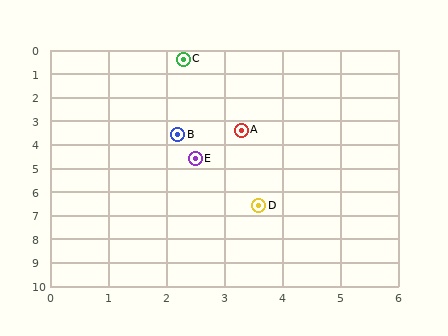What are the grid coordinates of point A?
Point A is at approximately (3.3, 3.4).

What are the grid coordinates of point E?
Point E is at approximately (2.5, 4.6).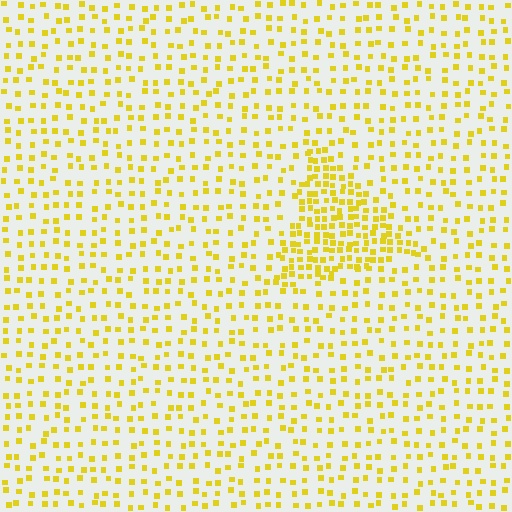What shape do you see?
I see a triangle.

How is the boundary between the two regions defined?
The boundary is defined by a change in element density (approximately 2.3x ratio). All elements are the same color, size, and shape.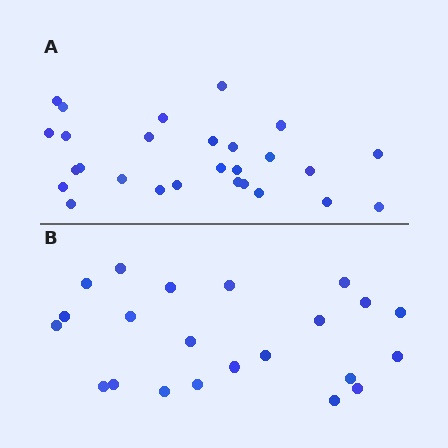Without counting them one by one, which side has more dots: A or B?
Region A (the top region) has more dots.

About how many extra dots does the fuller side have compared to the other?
Region A has about 5 more dots than region B.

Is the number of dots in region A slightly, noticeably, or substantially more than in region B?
Region A has only slightly more — the two regions are fairly close. The ratio is roughly 1.2 to 1.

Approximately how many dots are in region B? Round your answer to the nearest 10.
About 20 dots. (The exact count is 22, which rounds to 20.)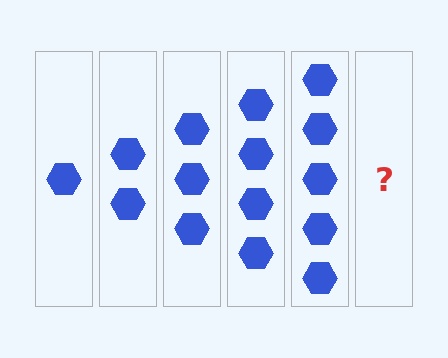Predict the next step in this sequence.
The next step is 6 hexagons.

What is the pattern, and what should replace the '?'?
The pattern is that each step adds one more hexagon. The '?' should be 6 hexagons.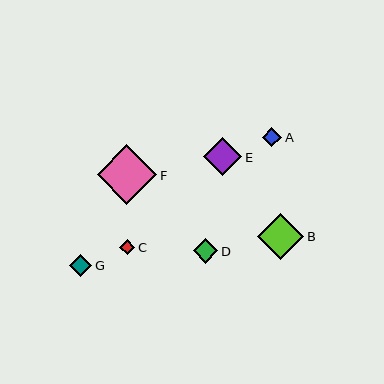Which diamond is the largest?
Diamond F is the largest with a size of approximately 60 pixels.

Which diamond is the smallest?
Diamond C is the smallest with a size of approximately 15 pixels.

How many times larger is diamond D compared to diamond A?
Diamond D is approximately 1.3 times the size of diamond A.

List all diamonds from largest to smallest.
From largest to smallest: F, B, E, D, G, A, C.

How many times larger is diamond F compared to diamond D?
Diamond F is approximately 2.5 times the size of diamond D.